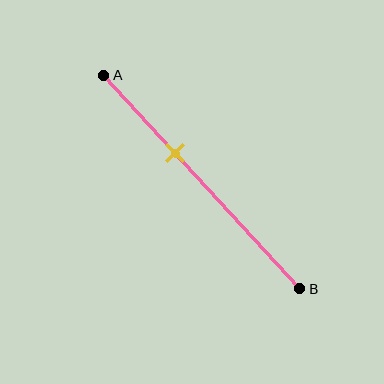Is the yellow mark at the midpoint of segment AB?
No, the mark is at about 35% from A, not at the 50% midpoint.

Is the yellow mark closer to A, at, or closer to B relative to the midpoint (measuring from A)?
The yellow mark is closer to point A than the midpoint of segment AB.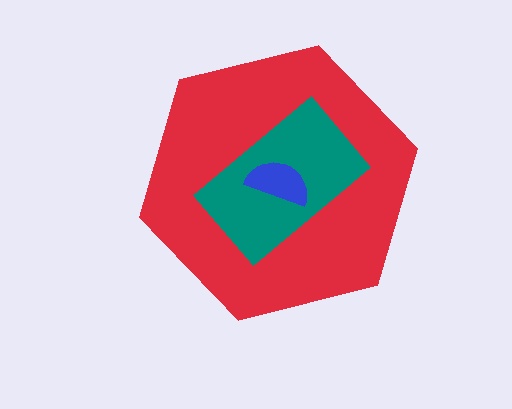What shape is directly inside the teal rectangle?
The blue semicircle.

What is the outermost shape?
The red hexagon.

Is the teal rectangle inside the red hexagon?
Yes.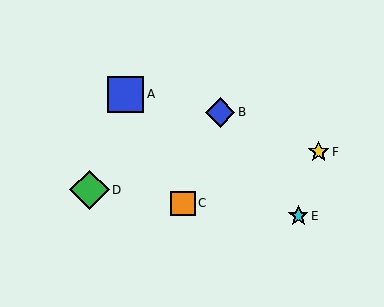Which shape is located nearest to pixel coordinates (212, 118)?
The blue diamond (labeled B) at (220, 112) is nearest to that location.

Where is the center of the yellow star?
The center of the yellow star is at (319, 152).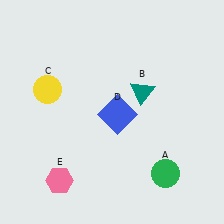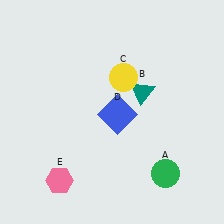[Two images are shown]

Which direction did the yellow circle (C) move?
The yellow circle (C) moved right.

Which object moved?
The yellow circle (C) moved right.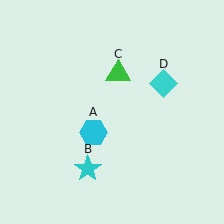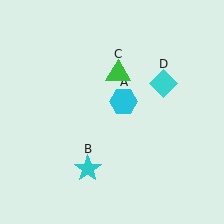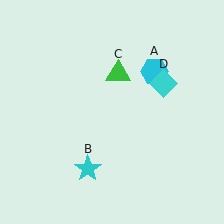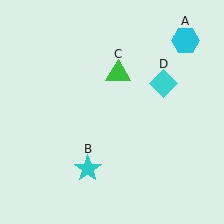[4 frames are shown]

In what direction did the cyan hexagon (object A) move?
The cyan hexagon (object A) moved up and to the right.